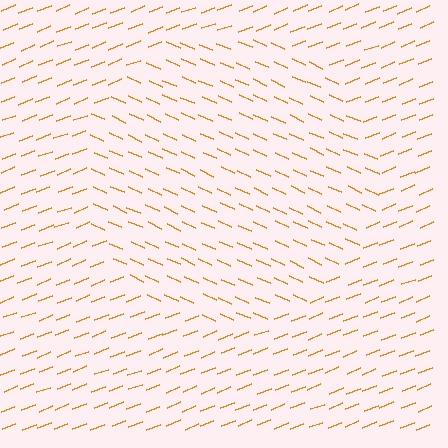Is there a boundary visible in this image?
Yes, there is a texture boundary formed by a change in line orientation.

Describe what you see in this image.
The image is filled with small orange line segments. A circle region in the image has lines oriented differently from the surrounding lines, creating a visible texture boundary.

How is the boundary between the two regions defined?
The boundary is defined purely by a change in line orientation (approximately 45 degrees difference). All lines are the same color and thickness.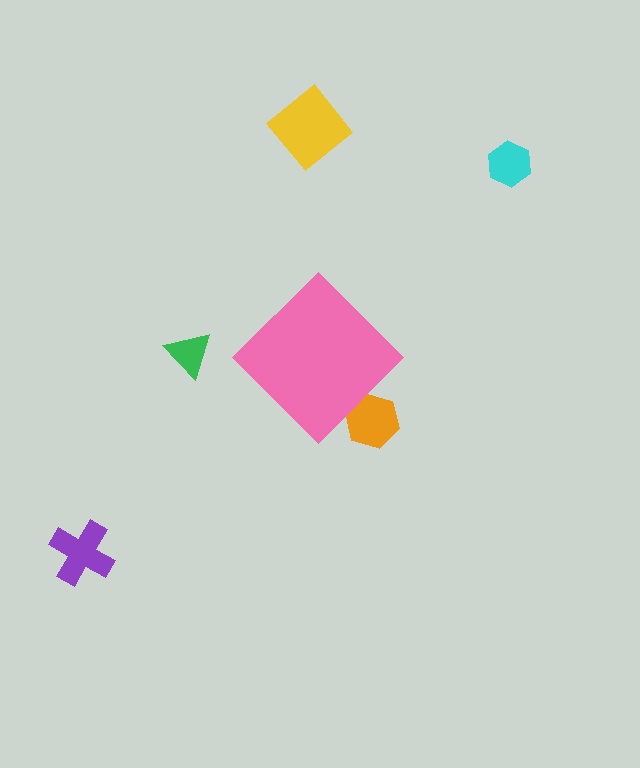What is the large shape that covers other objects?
A pink diamond.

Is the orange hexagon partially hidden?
Yes, the orange hexagon is partially hidden behind the pink diamond.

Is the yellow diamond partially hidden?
No, the yellow diamond is fully visible.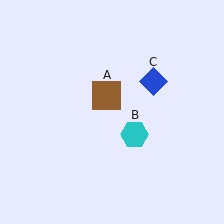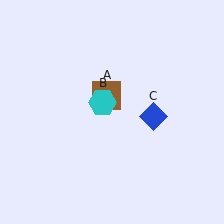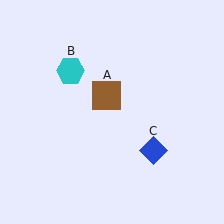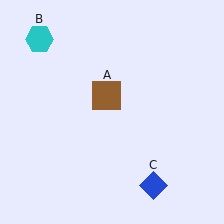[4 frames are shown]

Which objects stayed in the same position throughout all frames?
Brown square (object A) remained stationary.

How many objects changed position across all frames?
2 objects changed position: cyan hexagon (object B), blue diamond (object C).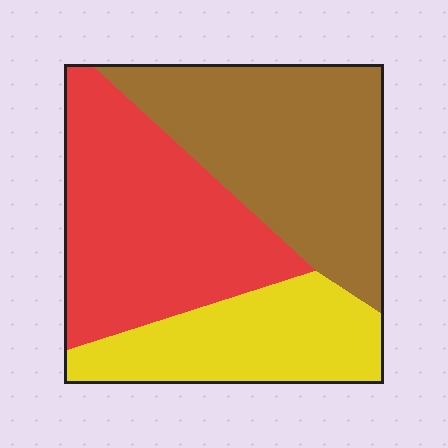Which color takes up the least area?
Yellow, at roughly 25%.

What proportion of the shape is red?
Red takes up about three eighths (3/8) of the shape.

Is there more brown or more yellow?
Brown.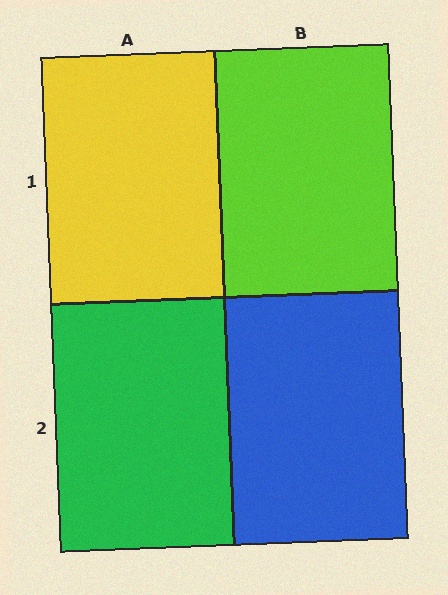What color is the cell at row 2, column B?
Blue.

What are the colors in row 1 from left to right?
Yellow, lime.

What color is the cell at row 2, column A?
Green.